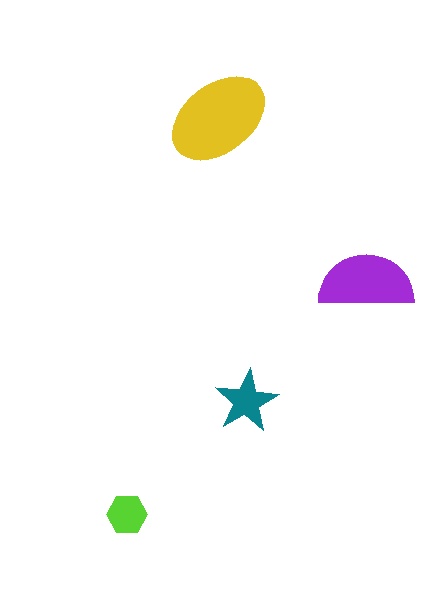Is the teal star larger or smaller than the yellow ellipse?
Smaller.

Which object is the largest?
The yellow ellipse.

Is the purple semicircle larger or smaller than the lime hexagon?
Larger.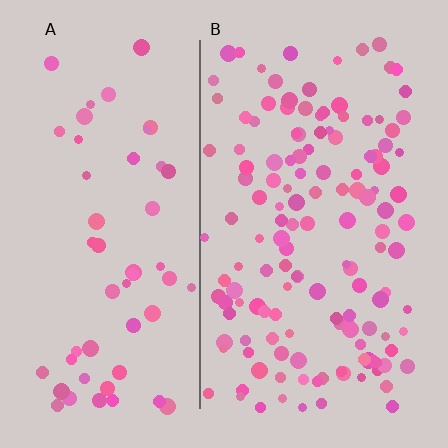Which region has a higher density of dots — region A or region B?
B (the right).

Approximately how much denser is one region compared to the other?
Approximately 2.7× — region B over region A.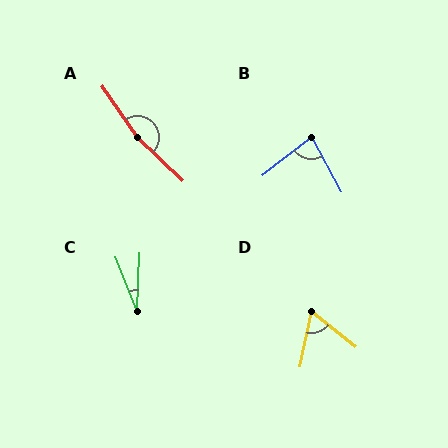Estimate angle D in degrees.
Approximately 63 degrees.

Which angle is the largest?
A, at approximately 168 degrees.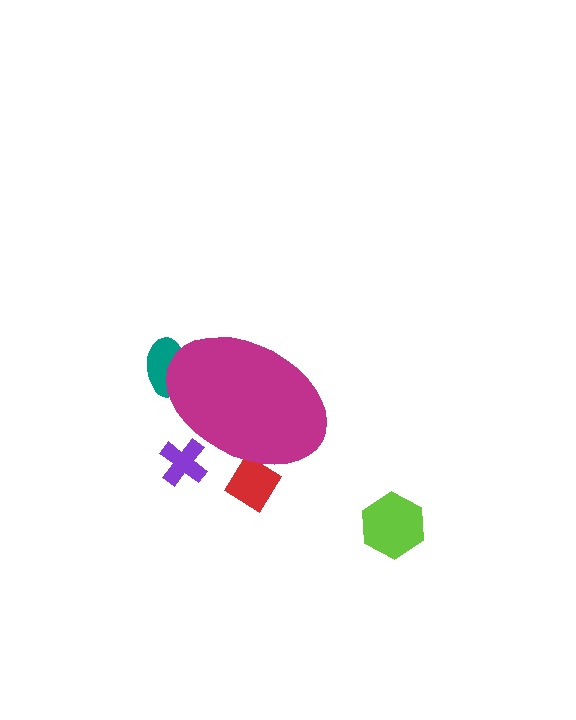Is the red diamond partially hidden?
Yes, the red diamond is partially hidden behind the magenta ellipse.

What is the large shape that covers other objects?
A magenta ellipse.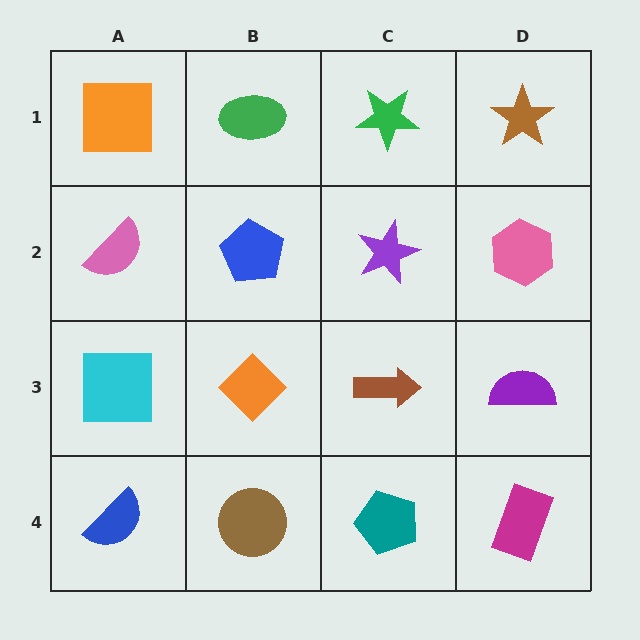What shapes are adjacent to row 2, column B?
A green ellipse (row 1, column B), an orange diamond (row 3, column B), a pink semicircle (row 2, column A), a purple star (row 2, column C).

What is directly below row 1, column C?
A purple star.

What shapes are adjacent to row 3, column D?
A pink hexagon (row 2, column D), a magenta rectangle (row 4, column D), a brown arrow (row 3, column C).